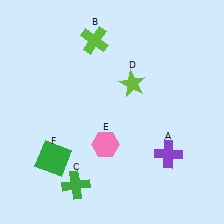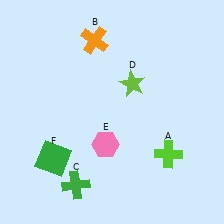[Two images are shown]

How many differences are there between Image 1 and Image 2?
There are 2 differences between the two images.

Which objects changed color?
A changed from purple to lime. B changed from lime to orange.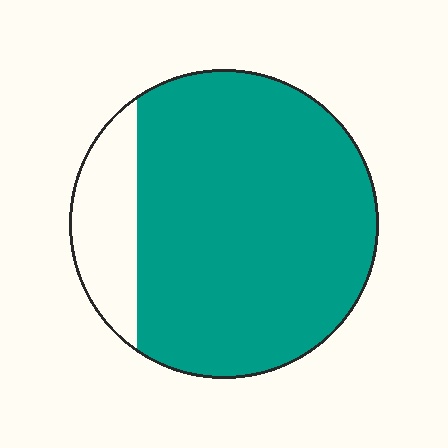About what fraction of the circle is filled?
About five sixths (5/6).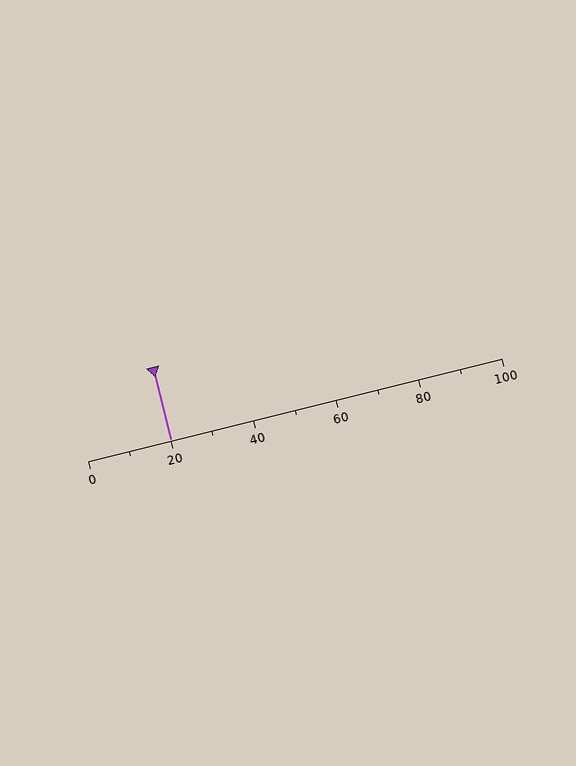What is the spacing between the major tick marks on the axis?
The major ticks are spaced 20 apart.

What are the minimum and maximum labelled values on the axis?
The axis runs from 0 to 100.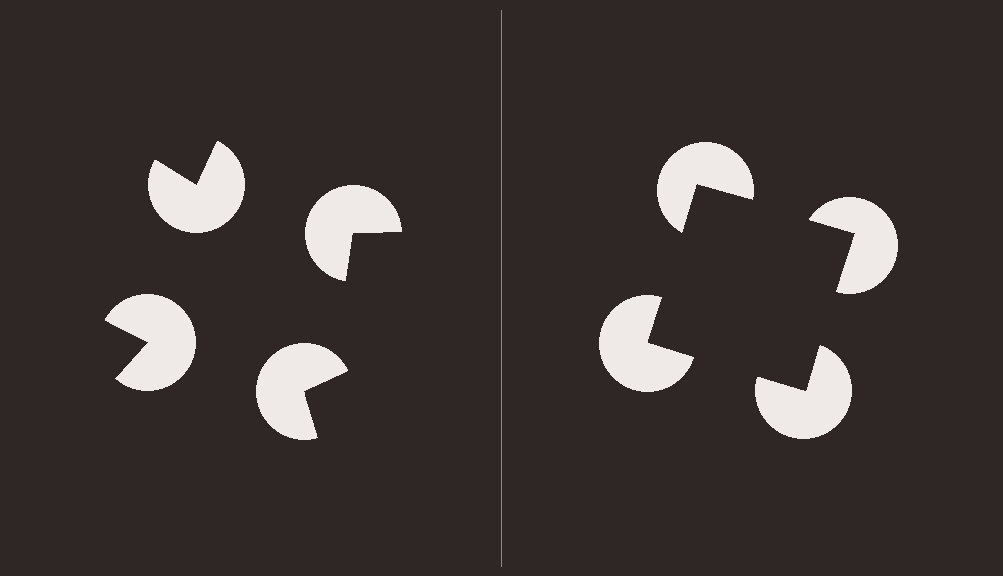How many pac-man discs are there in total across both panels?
8 — 4 on each side.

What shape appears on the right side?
An illusory square.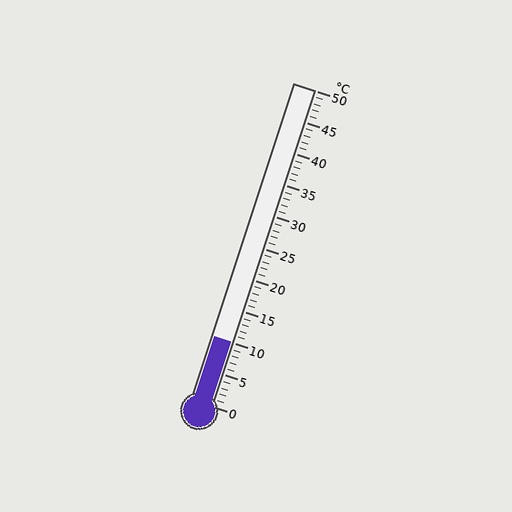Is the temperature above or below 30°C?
The temperature is below 30°C.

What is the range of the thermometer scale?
The thermometer scale ranges from 0°C to 50°C.